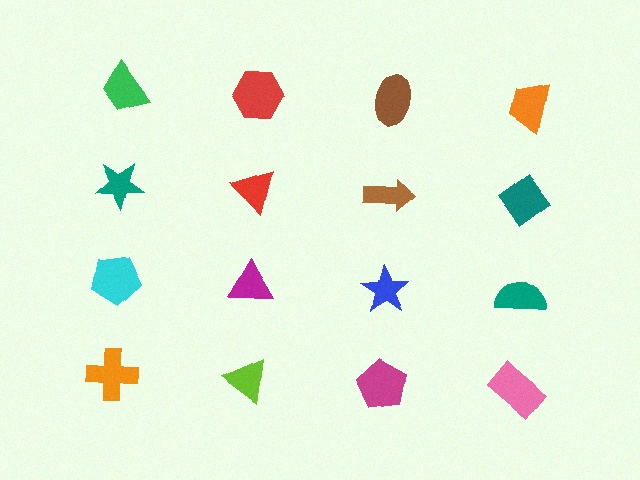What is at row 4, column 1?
An orange cross.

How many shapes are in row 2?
4 shapes.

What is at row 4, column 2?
A lime triangle.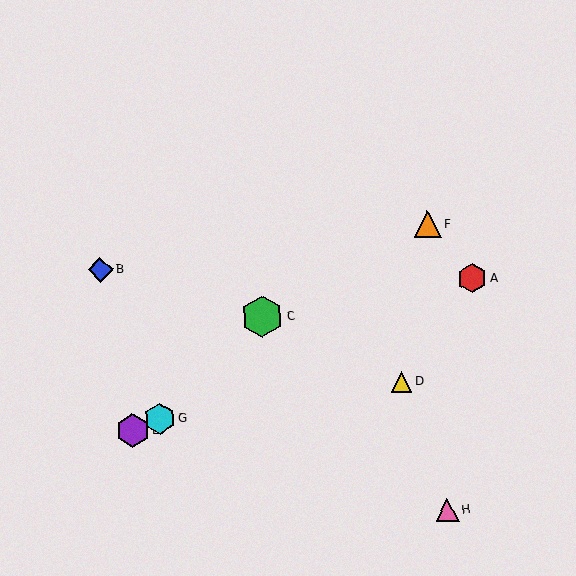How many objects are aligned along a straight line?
3 objects (A, E, G) are aligned along a straight line.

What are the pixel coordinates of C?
Object C is at (262, 316).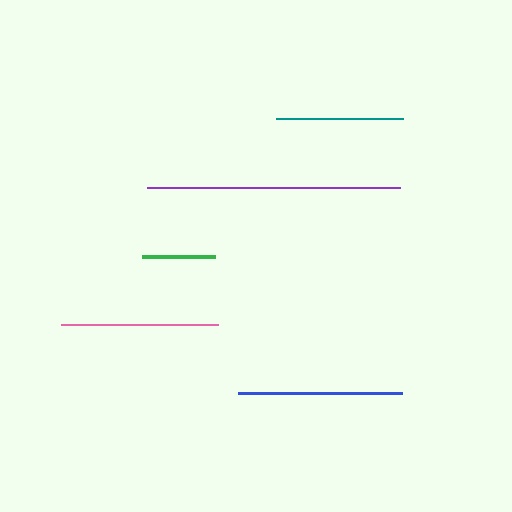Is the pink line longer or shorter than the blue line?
The blue line is longer than the pink line.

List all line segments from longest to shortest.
From longest to shortest: purple, blue, pink, teal, green.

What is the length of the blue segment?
The blue segment is approximately 163 pixels long.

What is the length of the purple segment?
The purple segment is approximately 253 pixels long.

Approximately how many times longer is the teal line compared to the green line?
The teal line is approximately 1.7 times the length of the green line.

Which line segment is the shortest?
The green line is the shortest at approximately 73 pixels.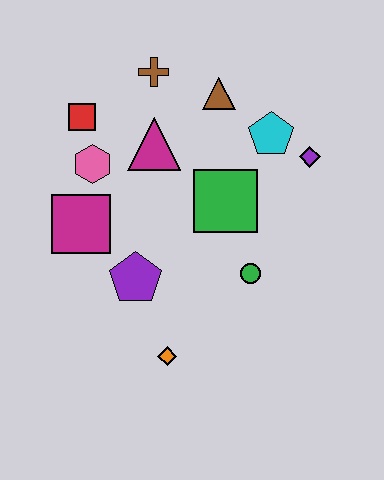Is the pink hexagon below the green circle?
No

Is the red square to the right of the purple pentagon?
No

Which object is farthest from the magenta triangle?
The orange diamond is farthest from the magenta triangle.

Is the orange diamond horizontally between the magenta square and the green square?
Yes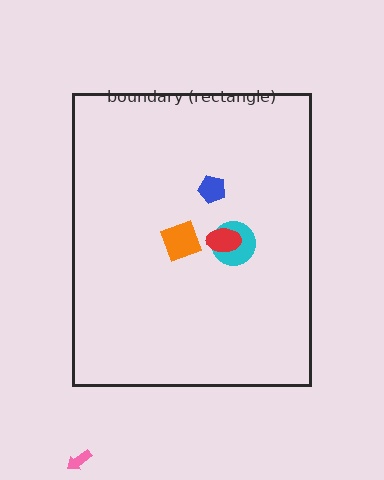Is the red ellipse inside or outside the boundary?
Inside.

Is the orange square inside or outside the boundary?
Inside.